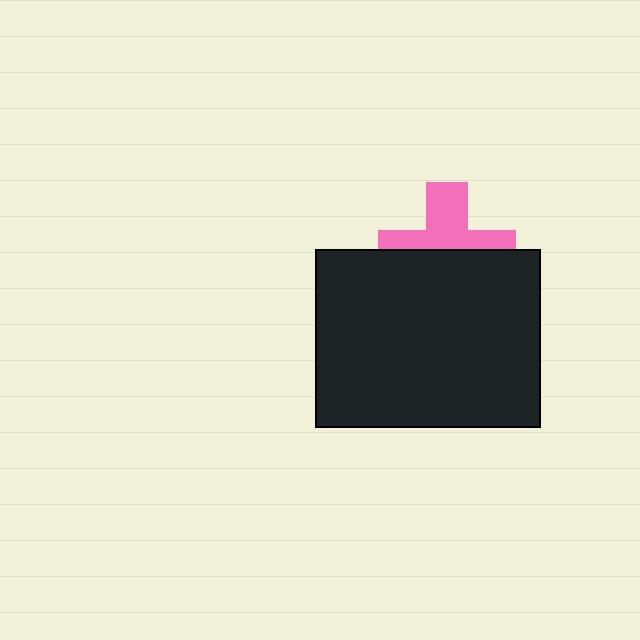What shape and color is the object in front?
The object in front is a black rectangle.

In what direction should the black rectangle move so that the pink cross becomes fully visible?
The black rectangle should move down. That is the shortest direction to clear the overlap and leave the pink cross fully visible.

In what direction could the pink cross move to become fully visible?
The pink cross could move up. That would shift it out from behind the black rectangle entirely.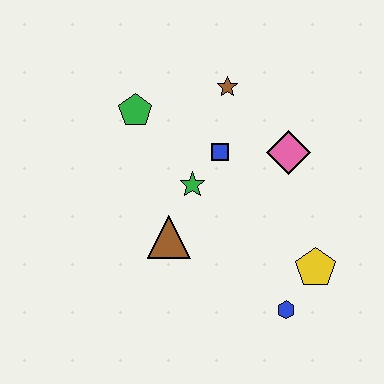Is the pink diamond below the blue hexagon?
No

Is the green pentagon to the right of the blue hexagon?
No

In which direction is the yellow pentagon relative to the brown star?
The yellow pentagon is below the brown star.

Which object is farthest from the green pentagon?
The blue hexagon is farthest from the green pentagon.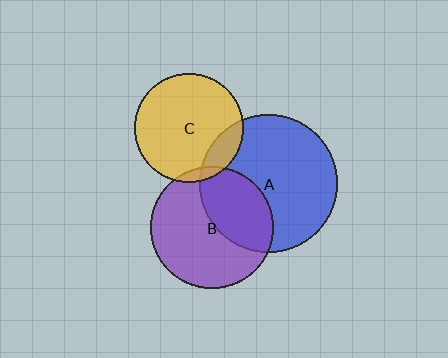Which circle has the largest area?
Circle A (blue).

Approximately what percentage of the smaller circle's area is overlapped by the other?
Approximately 5%.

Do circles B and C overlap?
Yes.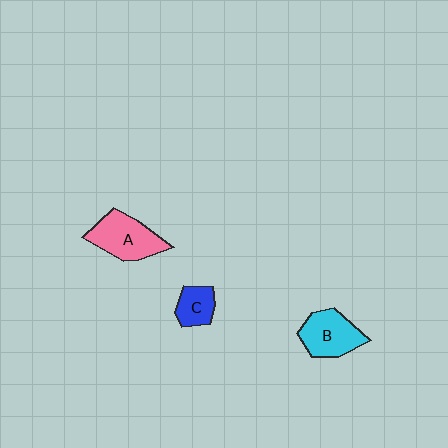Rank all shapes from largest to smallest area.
From largest to smallest: A (pink), B (cyan), C (blue).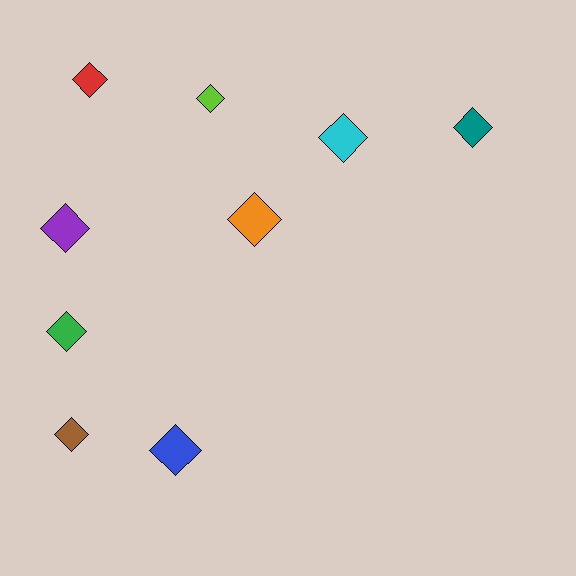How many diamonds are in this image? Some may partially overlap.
There are 9 diamonds.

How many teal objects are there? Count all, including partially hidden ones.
There is 1 teal object.